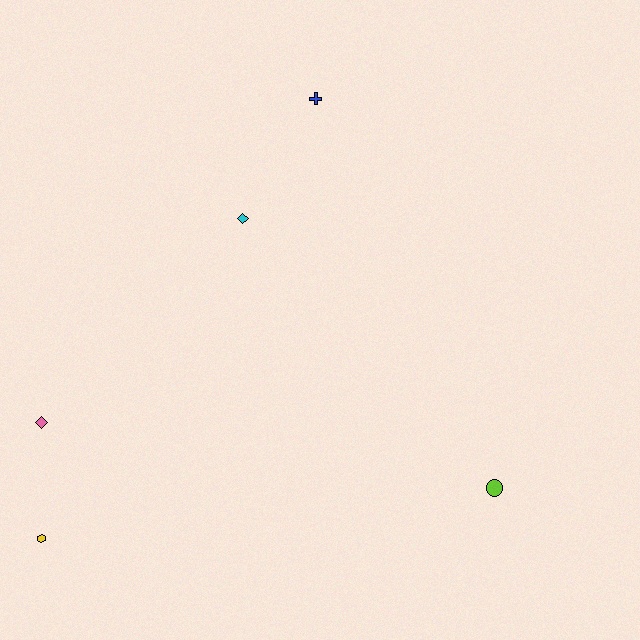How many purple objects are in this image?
There are no purple objects.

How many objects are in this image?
There are 5 objects.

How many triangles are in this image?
There are no triangles.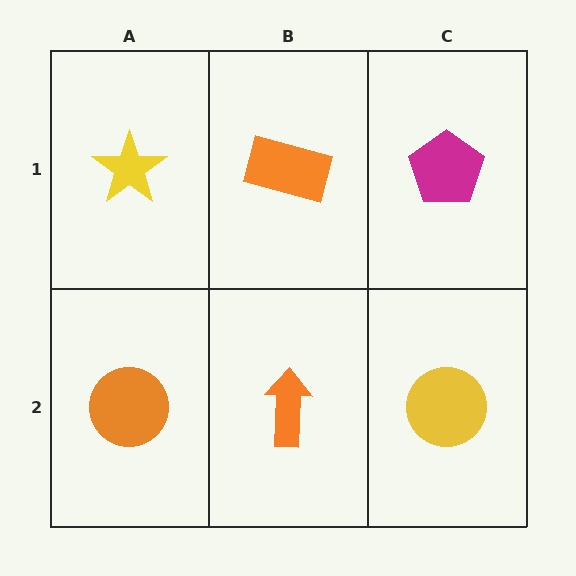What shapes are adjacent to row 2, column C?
A magenta pentagon (row 1, column C), an orange arrow (row 2, column B).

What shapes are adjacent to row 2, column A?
A yellow star (row 1, column A), an orange arrow (row 2, column B).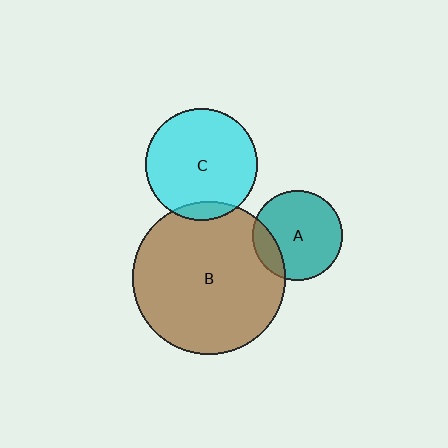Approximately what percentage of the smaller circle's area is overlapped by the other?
Approximately 10%.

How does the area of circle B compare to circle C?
Approximately 1.9 times.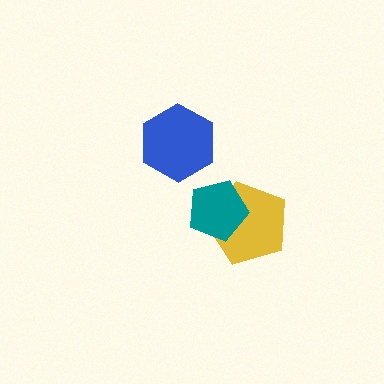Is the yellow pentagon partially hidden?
Yes, it is partially covered by another shape.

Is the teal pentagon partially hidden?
No, no other shape covers it.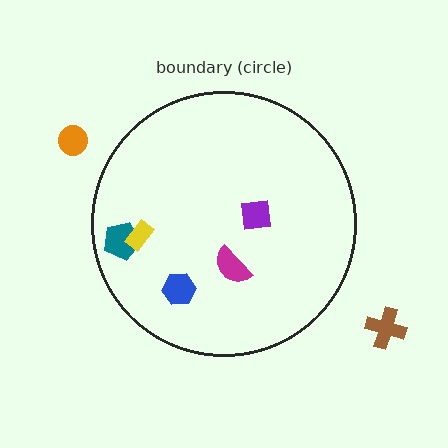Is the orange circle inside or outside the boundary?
Outside.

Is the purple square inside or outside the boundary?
Inside.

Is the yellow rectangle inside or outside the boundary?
Inside.